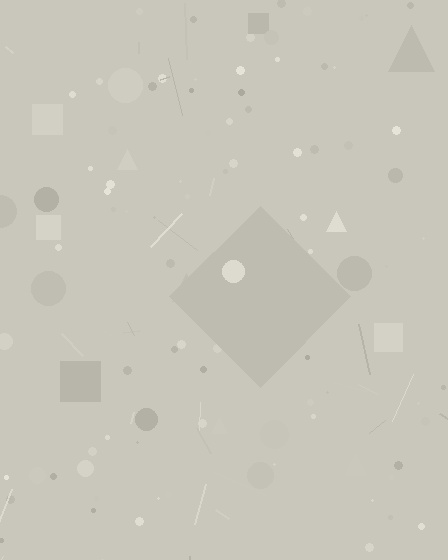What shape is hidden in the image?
A diamond is hidden in the image.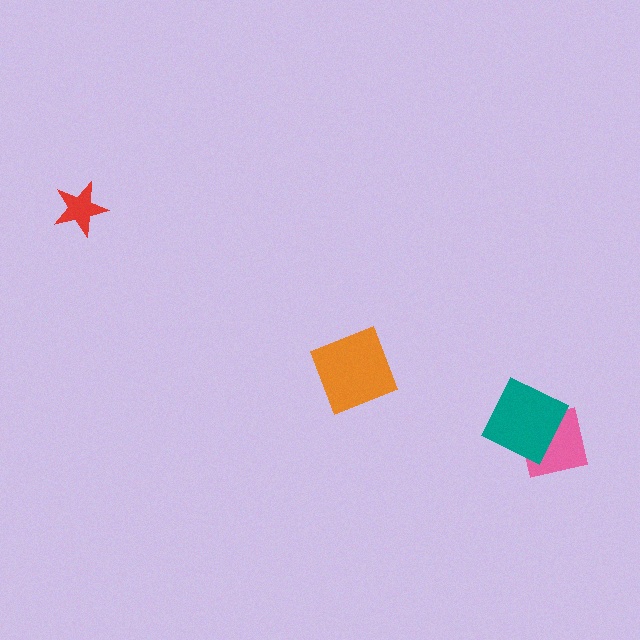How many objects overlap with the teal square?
1 object overlaps with the teal square.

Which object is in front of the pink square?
The teal square is in front of the pink square.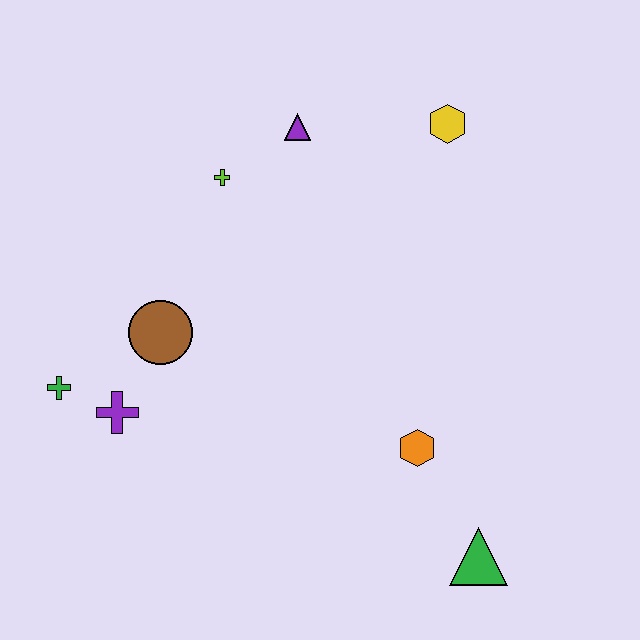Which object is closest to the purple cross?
The green cross is closest to the purple cross.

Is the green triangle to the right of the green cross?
Yes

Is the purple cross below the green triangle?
No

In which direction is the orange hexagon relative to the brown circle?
The orange hexagon is to the right of the brown circle.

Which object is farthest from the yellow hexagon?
The green cross is farthest from the yellow hexagon.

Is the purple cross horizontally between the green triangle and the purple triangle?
No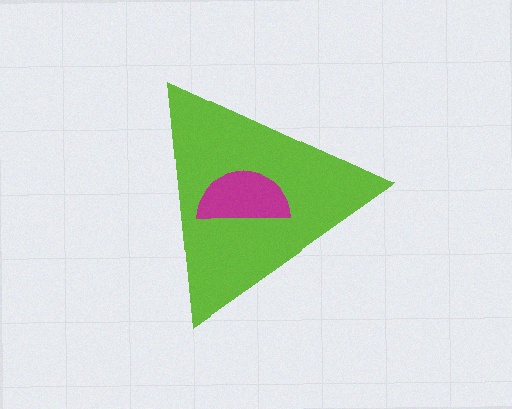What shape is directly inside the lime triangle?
The magenta semicircle.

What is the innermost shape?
The magenta semicircle.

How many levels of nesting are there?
2.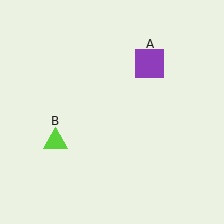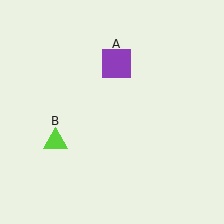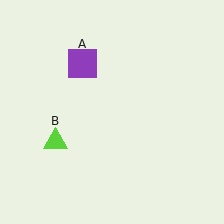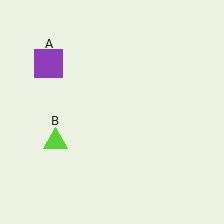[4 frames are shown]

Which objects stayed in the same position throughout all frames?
Lime triangle (object B) remained stationary.